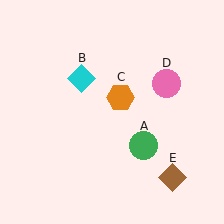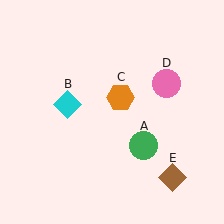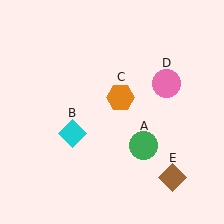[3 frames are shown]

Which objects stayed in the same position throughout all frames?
Green circle (object A) and orange hexagon (object C) and pink circle (object D) and brown diamond (object E) remained stationary.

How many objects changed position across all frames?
1 object changed position: cyan diamond (object B).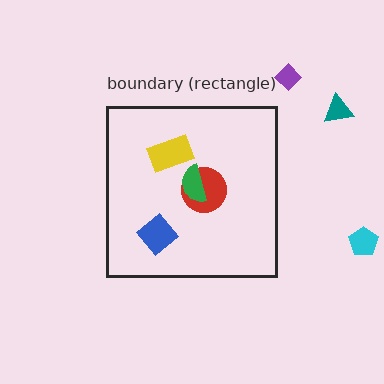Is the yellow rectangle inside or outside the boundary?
Inside.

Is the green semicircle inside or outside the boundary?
Inside.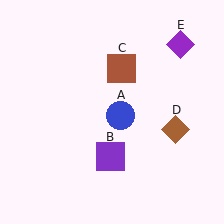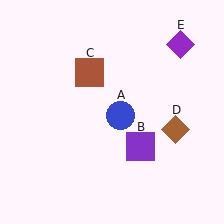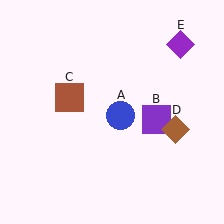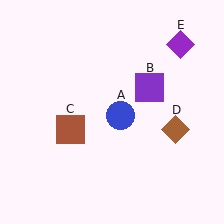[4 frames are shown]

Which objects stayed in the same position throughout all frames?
Blue circle (object A) and brown diamond (object D) and purple diamond (object E) remained stationary.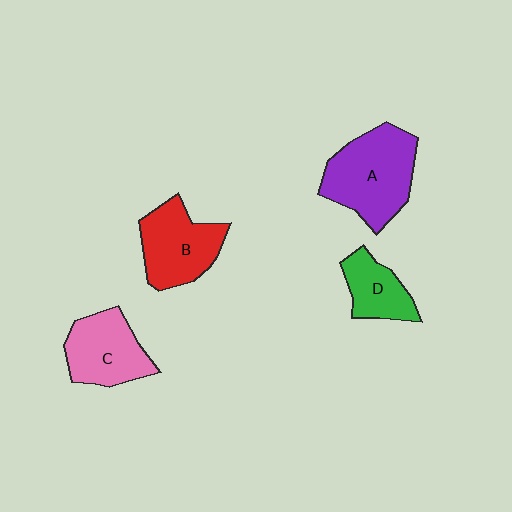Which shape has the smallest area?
Shape D (green).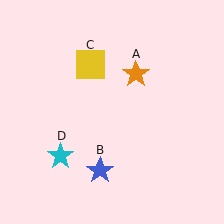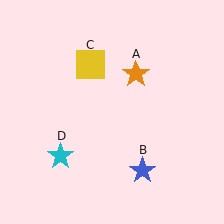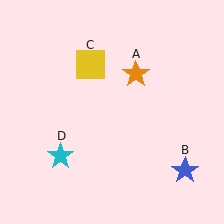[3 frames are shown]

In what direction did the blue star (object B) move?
The blue star (object B) moved right.